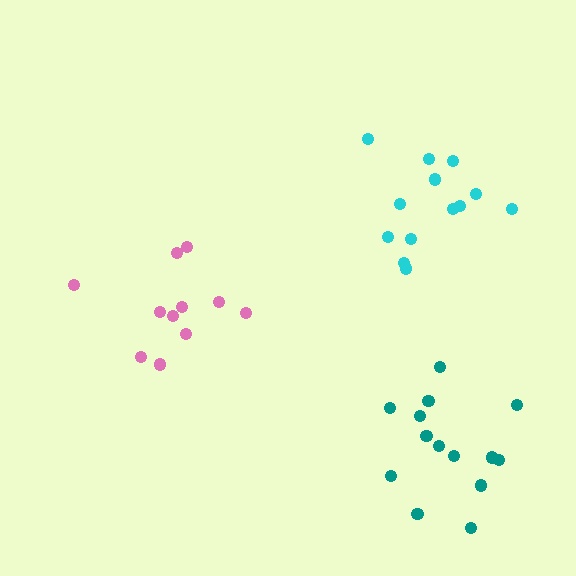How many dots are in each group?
Group 1: 14 dots, Group 2: 13 dots, Group 3: 11 dots (38 total).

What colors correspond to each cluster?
The clusters are colored: teal, cyan, pink.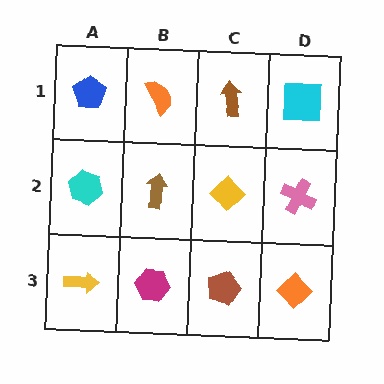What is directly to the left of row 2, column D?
A yellow diamond.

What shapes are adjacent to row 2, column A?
A blue pentagon (row 1, column A), a yellow arrow (row 3, column A), a brown arrow (row 2, column B).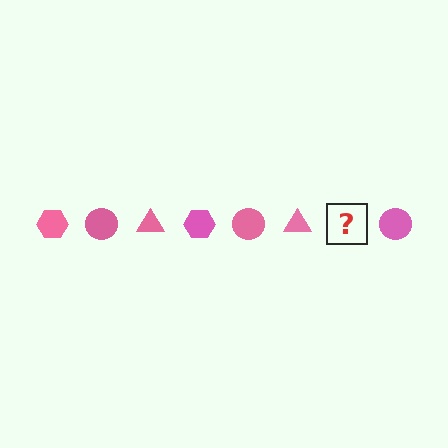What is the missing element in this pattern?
The missing element is a pink hexagon.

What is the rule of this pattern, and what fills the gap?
The rule is that the pattern cycles through hexagon, circle, triangle shapes in pink. The gap should be filled with a pink hexagon.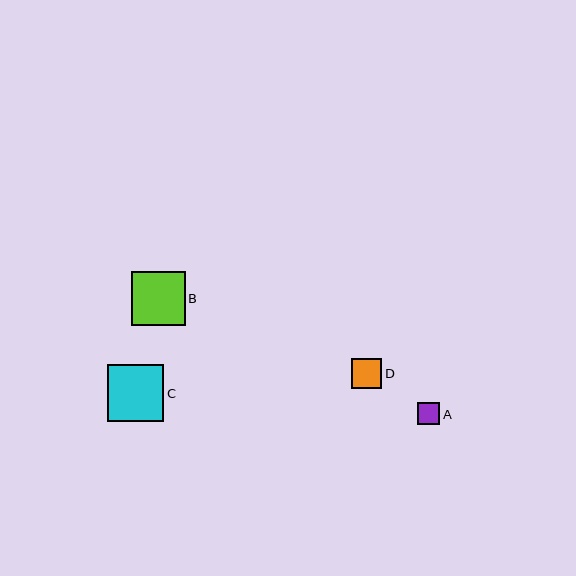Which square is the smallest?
Square A is the smallest with a size of approximately 22 pixels.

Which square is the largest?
Square C is the largest with a size of approximately 56 pixels.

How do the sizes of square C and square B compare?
Square C and square B are approximately the same size.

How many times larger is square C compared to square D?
Square C is approximately 1.9 times the size of square D.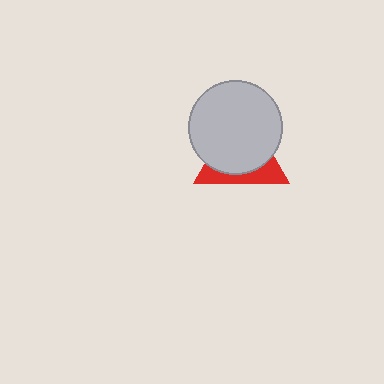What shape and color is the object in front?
The object in front is a light gray circle.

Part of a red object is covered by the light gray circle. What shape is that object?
It is a triangle.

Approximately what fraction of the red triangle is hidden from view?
Roughly 69% of the red triangle is hidden behind the light gray circle.